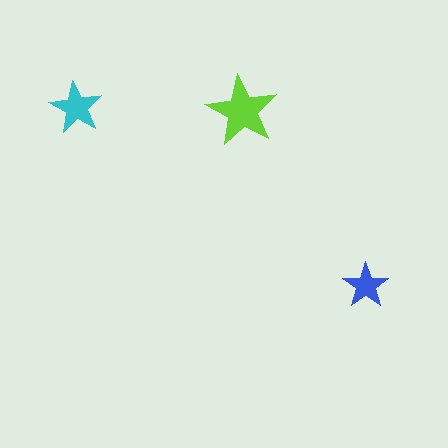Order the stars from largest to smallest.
the lime one, the cyan one, the blue one.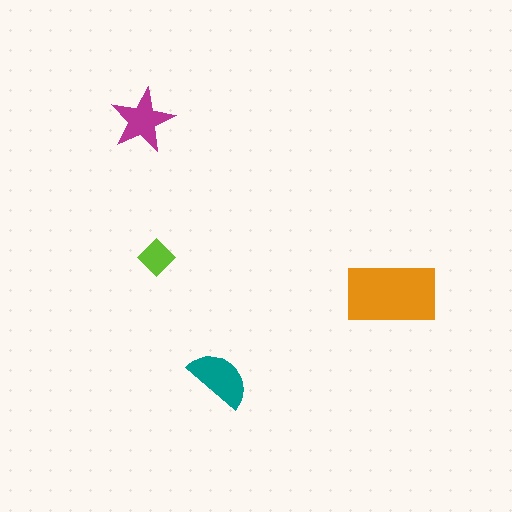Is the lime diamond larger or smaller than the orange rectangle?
Smaller.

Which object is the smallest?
The lime diamond.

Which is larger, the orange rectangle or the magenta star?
The orange rectangle.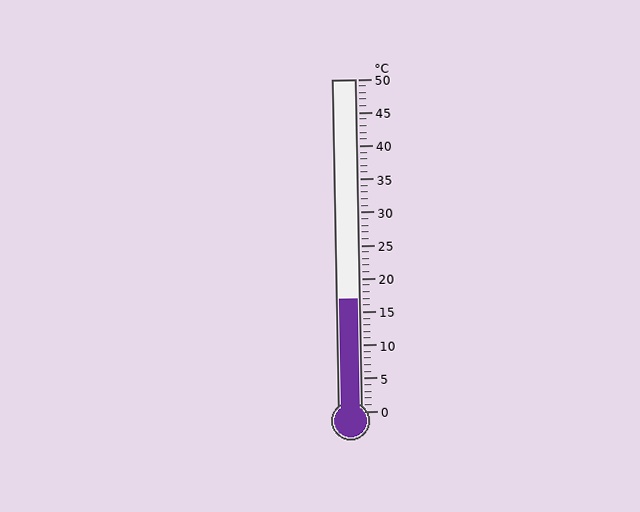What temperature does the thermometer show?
The thermometer shows approximately 17°C.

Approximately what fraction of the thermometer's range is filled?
The thermometer is filled to approximately 35% of its range.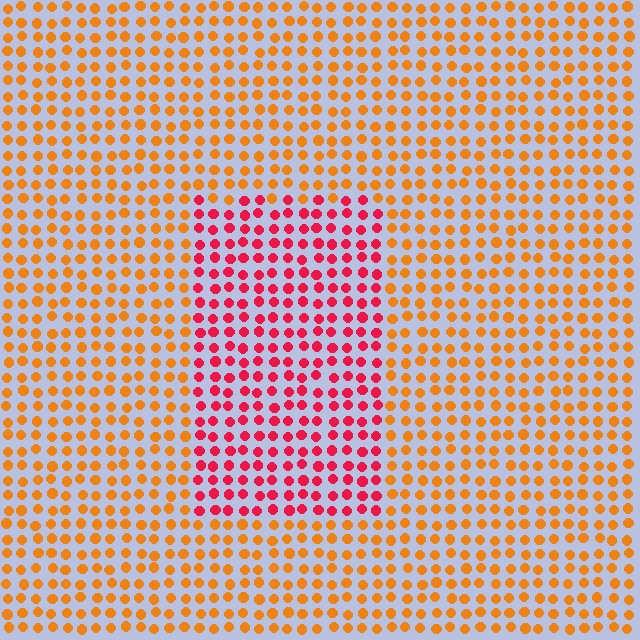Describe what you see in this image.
The image is filled with small orange elements in a uniform arrangement. A rectangle-shaped region is visible where the elements are tinted to a slightly different hue, forming a subtle color boundary.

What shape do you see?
I see a rectangle.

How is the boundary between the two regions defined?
The boundary is defined purely by a slight shift in hue (about 44 degrees). Spacing, size, and orientation are identical on both sides.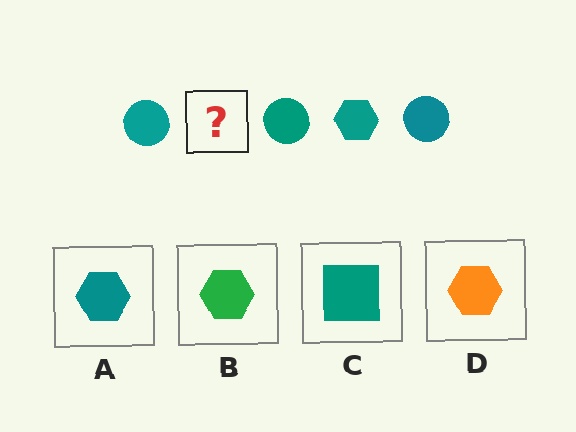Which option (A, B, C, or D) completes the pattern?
A.